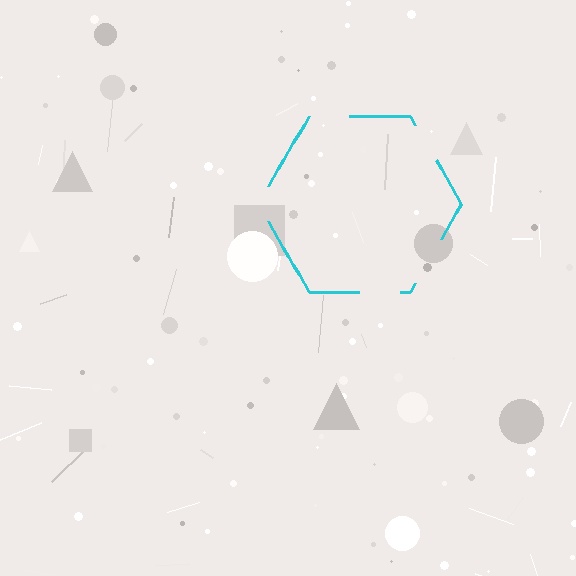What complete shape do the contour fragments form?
The contour fragments form a hexagon.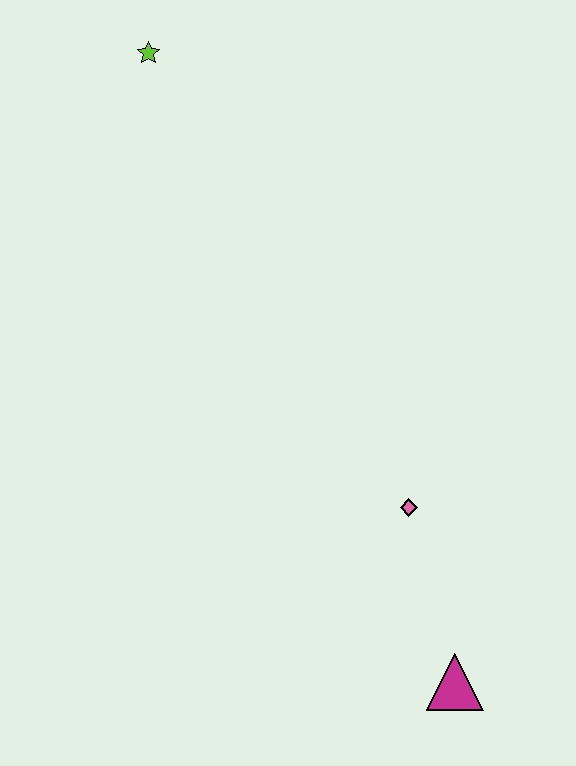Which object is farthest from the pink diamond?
The lime star is farthest from the pink diamond.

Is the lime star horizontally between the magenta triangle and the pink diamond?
No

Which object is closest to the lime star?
The pink diamond is closest to the lime star.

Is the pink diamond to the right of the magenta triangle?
No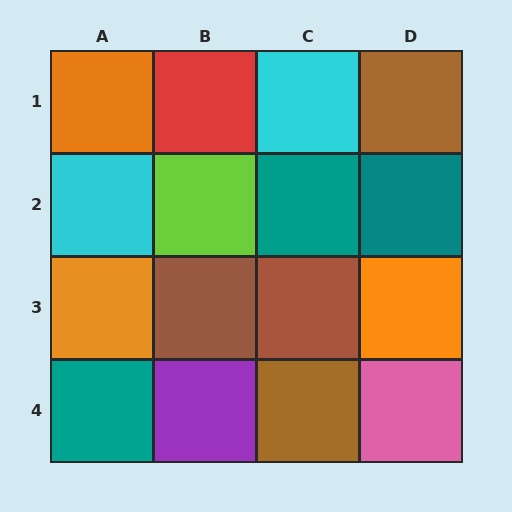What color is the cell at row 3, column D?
Orange.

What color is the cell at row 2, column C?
Teal.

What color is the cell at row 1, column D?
Brown.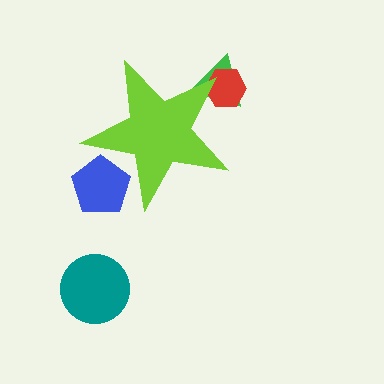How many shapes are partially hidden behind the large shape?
3 shapes are partially hidden.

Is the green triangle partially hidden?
Yes, the green triangle is partially hidden behind the lime star.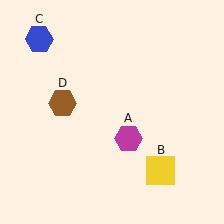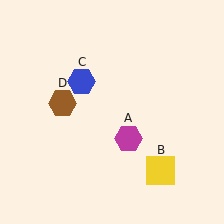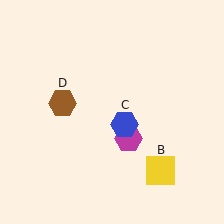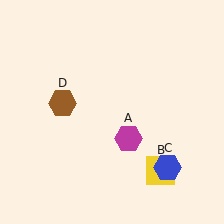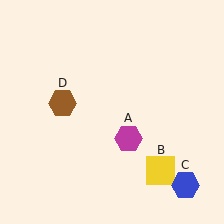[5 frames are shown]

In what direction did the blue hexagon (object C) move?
The blue hexagon (object C) moved down and to the right.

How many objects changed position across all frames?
1 object changed position: blue hexagon (object C).